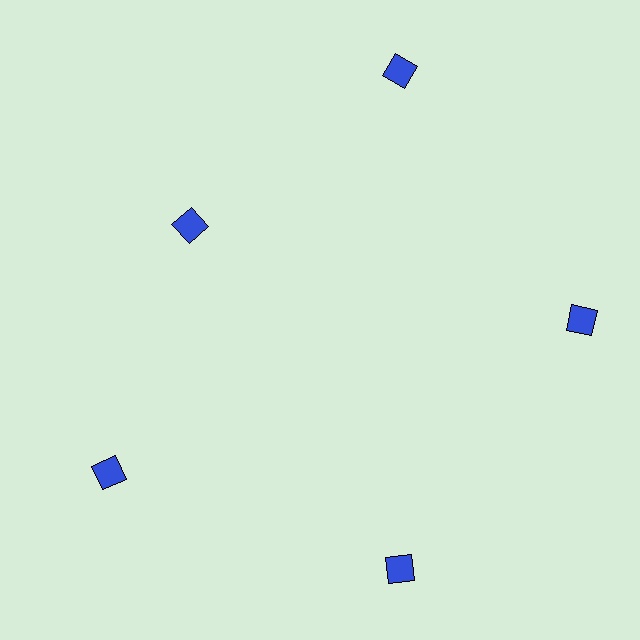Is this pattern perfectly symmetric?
No. The 5 blue squares are arranged in a ring, but one element near the 10 o'clock position is pulled inward toward the center, breaking the 5-fold rotational symmetry.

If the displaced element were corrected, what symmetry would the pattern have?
It would have 5-fold rotational symmetry — the pattern would map onto itself every 72 degrees.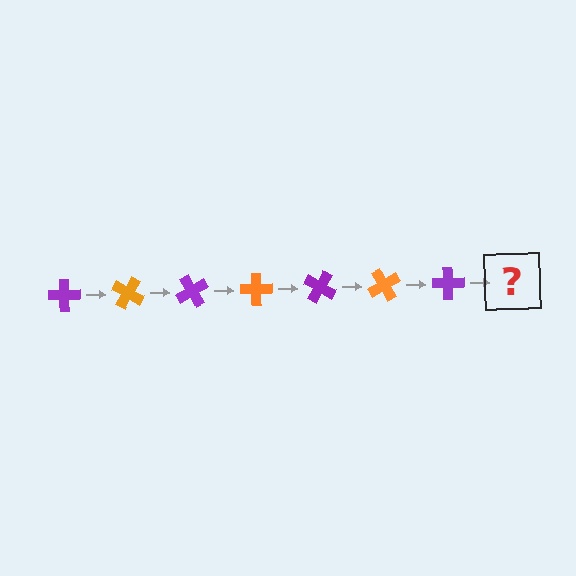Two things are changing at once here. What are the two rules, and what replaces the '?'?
The two rules are that it rotates 30 degrees each step and the color cycles through purple and orange. The '?' should be an orange cross, rotated 210 degrees from the start.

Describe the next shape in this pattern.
It should be an orange cross, rotated 210 degrees from the start.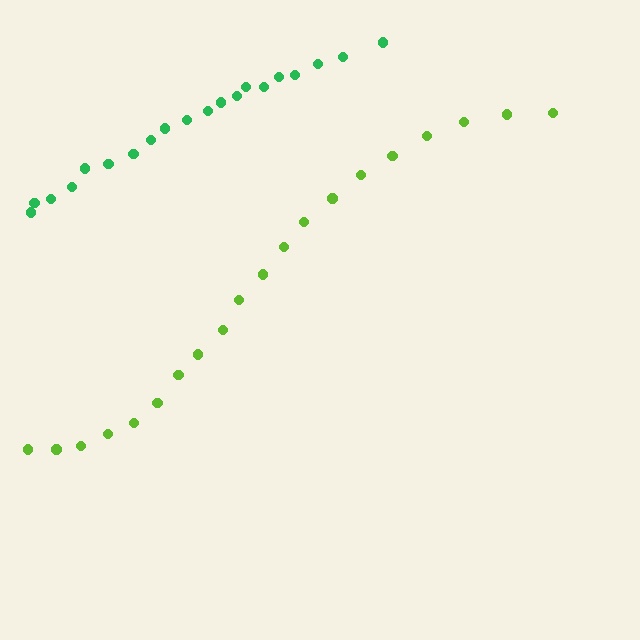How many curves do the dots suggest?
There are 2 distinct paths.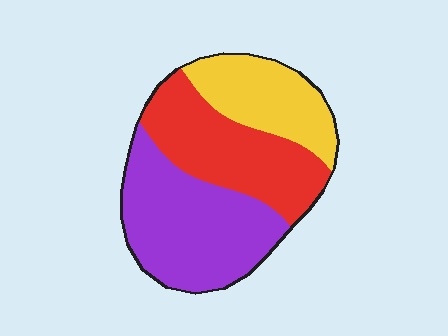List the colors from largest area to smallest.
From largest to smallest: purple, red, yellow.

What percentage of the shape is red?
Red takes up between a quarter and a half of the shape.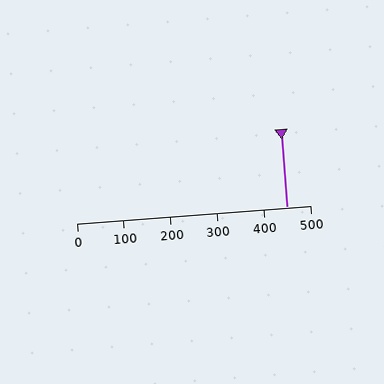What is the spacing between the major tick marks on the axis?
The major ticks are spaced 100 apart.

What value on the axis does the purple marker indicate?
The marker indicates approximately 450.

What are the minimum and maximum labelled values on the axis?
The axis runs from 0 to 500.